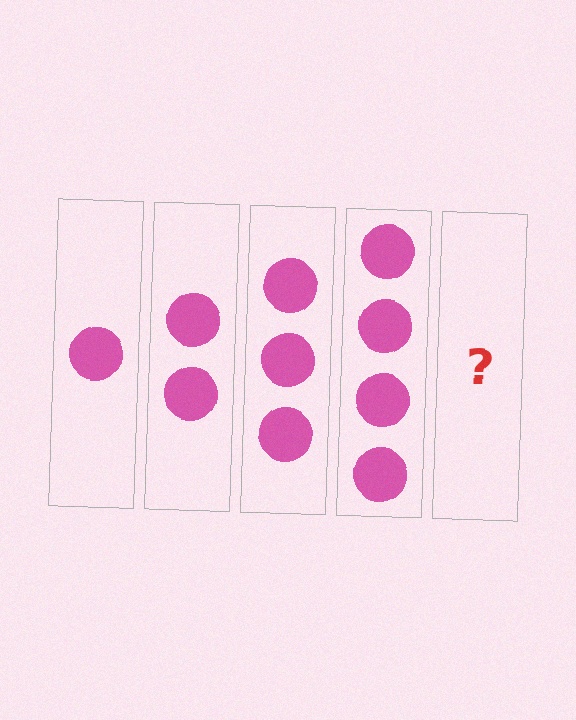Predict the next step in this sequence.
The next step is 5 circles.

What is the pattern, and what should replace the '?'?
The pattern is that each step adds one more circle. The '?' should be 5 circles.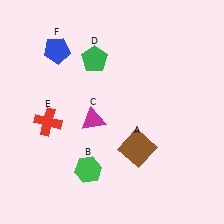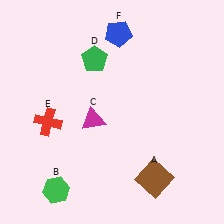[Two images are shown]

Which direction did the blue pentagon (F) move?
The blue pentagon (F) moved right.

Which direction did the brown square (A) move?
The brown square (A) moved down.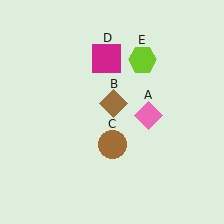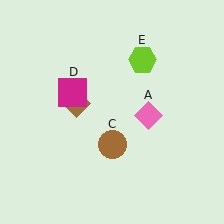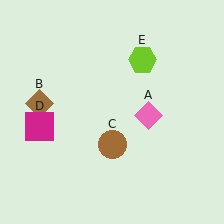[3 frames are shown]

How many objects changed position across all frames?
2 objects changed position: brown diamond (object B), magenta square (object D).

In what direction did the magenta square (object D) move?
The magenta square (object D) moved down and to the left.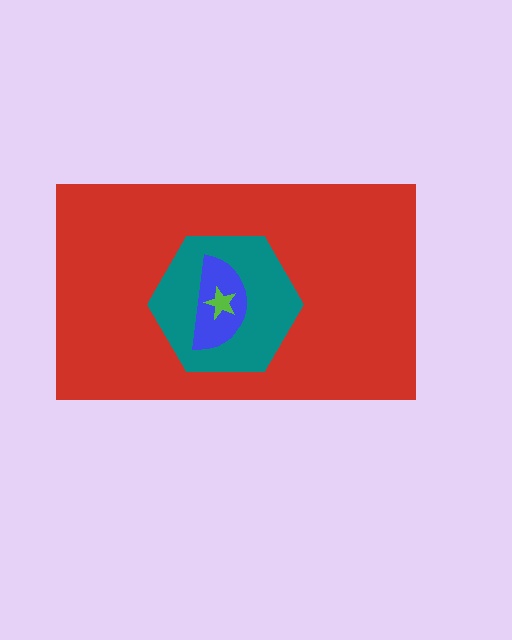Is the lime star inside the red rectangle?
Yes.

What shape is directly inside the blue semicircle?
The lime star.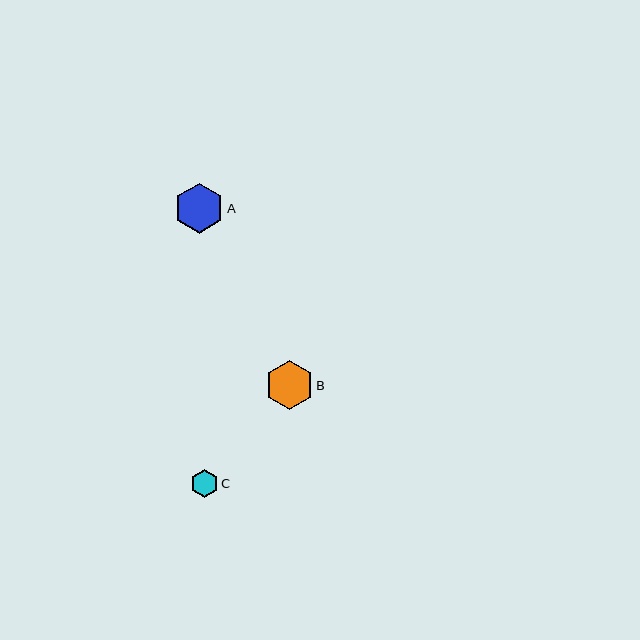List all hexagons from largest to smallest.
From largest to smallest: A, B, C.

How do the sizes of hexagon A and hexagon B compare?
Hexagon A and hexagon B are approximately the same size.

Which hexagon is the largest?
Hexagon A is the largest with a size of approximately 50 pixels.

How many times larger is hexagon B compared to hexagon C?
Hexagon B is approximately 1.8 times the size of hexagon C.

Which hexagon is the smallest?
Hexagon C is the smallest with a size of approximately 27 pixels.